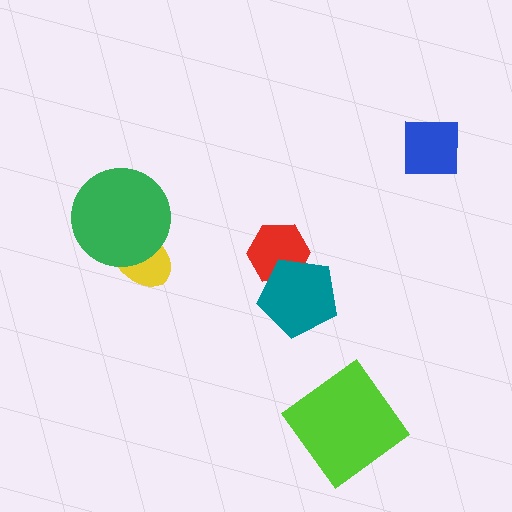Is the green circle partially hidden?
No, no other shape covers it.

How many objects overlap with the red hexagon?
1 object overlaps with the red hexagon.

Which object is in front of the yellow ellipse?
The green circle is in front of the yellow ellipse.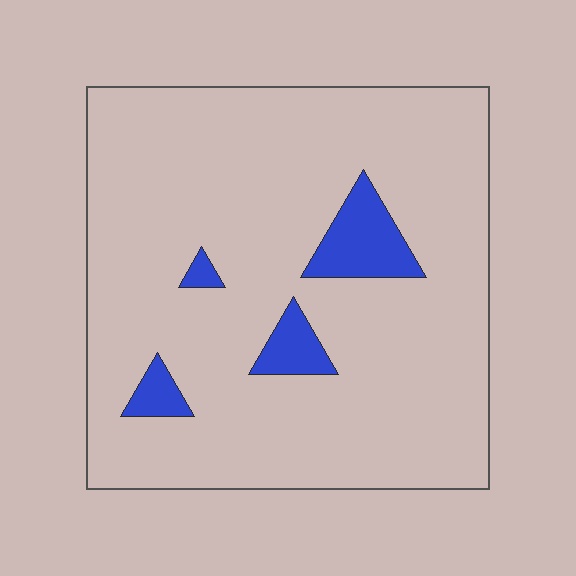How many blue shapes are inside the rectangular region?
4.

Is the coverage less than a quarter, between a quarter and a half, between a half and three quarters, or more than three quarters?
Less than a quarter.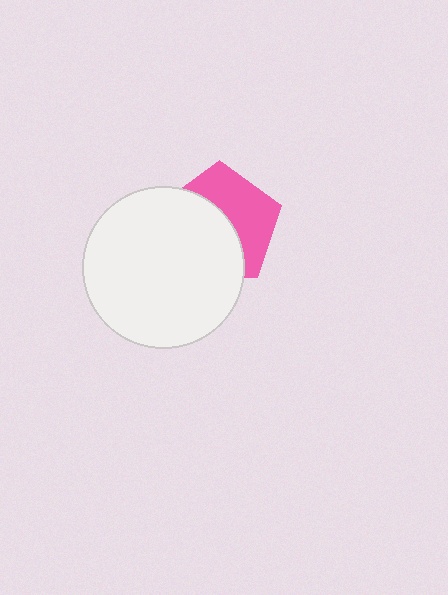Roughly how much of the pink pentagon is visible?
About half of it is visible (roughly 46%).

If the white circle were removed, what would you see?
You would see the complete pink pentagon.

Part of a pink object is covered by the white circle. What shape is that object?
It is a pentagon.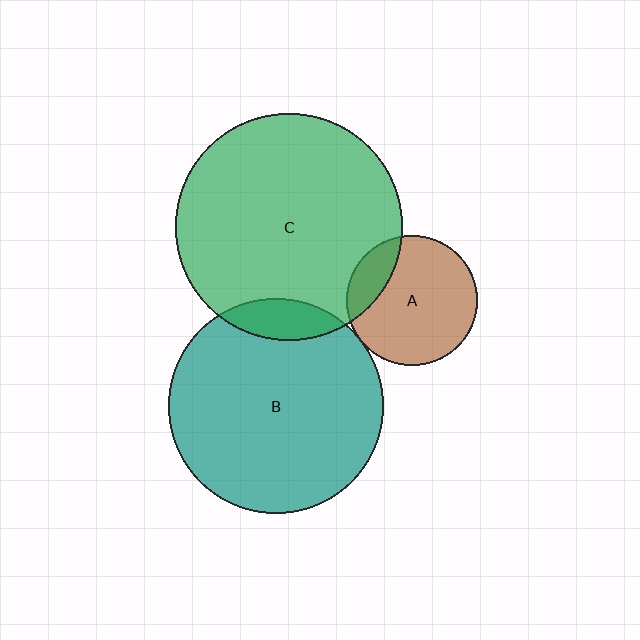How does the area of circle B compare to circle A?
Approximately 2.7 times.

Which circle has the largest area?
Circle C (green).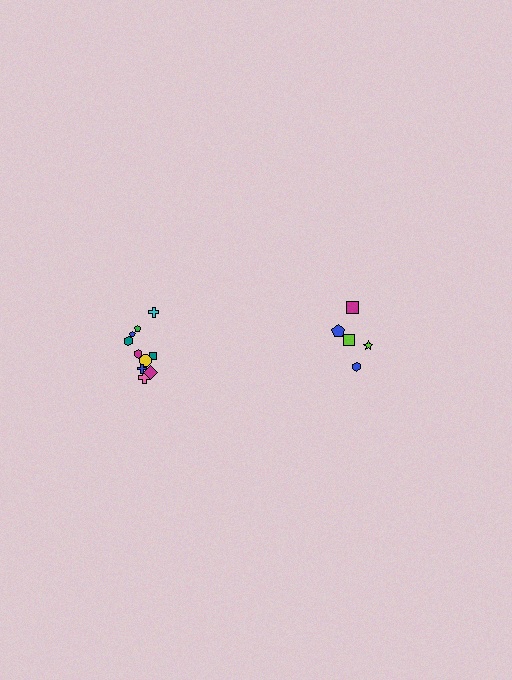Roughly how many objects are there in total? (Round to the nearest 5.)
Roughly 15 objects in total.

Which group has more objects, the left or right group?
The left group.